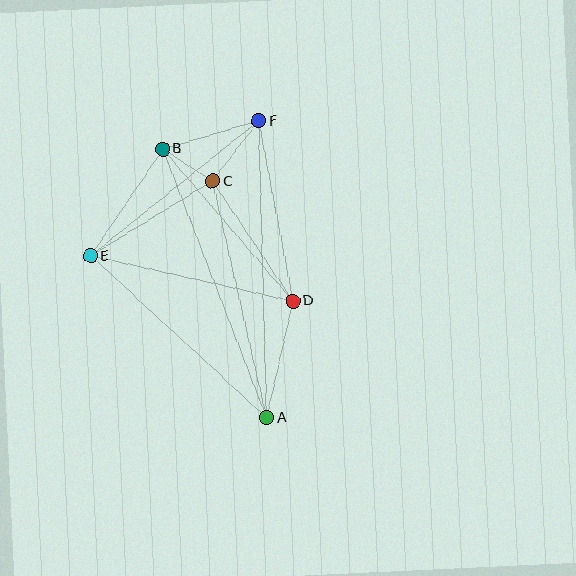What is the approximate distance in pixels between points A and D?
The distance between A and D is approximately 120 pixels.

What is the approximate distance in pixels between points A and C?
The distance between A and C is approximately 243 pixels.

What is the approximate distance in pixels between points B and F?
The distance between B and F is approximately 100 pixels.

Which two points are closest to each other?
Points B and C are closest to each other.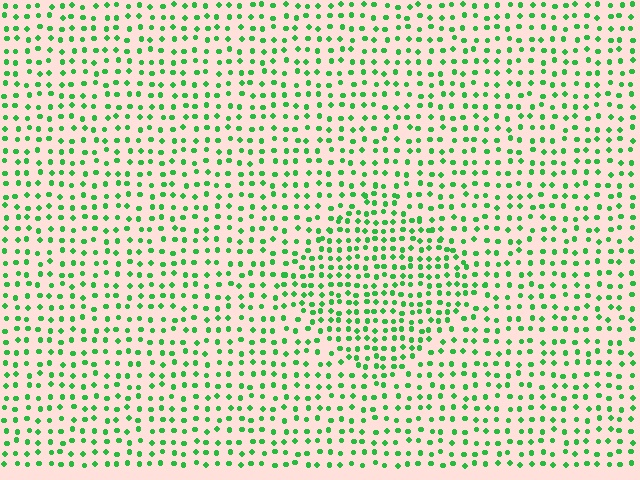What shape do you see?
I see a diamond.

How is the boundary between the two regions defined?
The boundary is defined by a change in element density (approximately 1.5x ratio). All elements are the same color, size, and shape.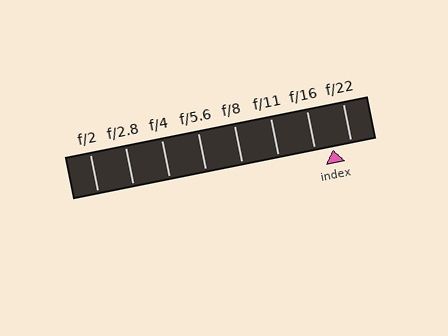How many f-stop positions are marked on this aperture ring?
There are 8 f-stop positions marked.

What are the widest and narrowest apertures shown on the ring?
The widest aperture shown is f/2 and the narrowest is f/22.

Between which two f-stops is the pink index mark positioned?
The index mark is between f/16 and f/22.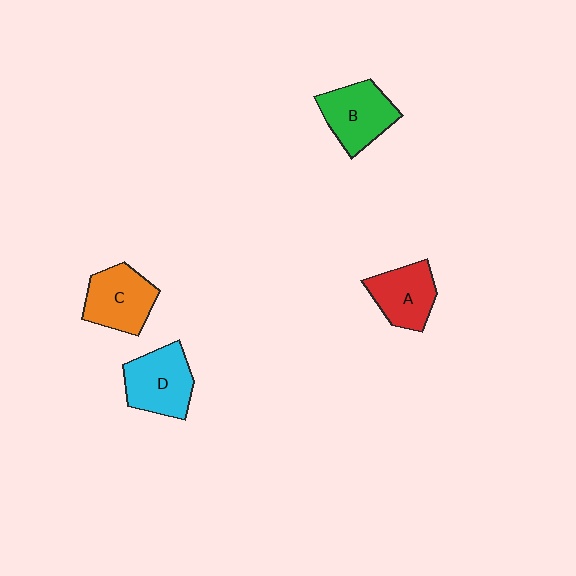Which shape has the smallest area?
Shape A (red).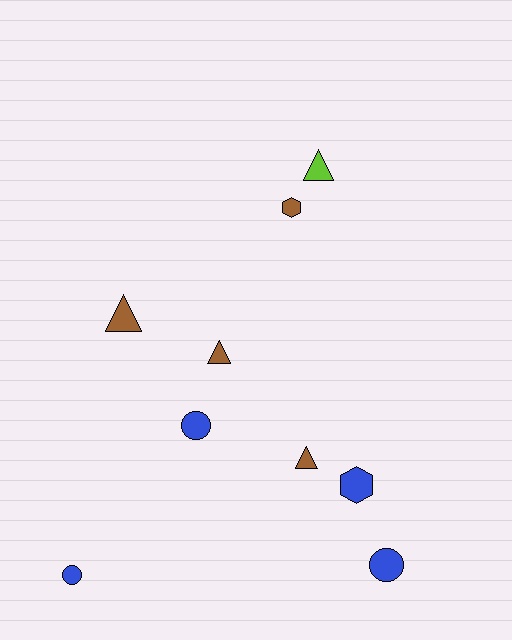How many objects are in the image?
There are 9 objects.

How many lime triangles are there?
There is 1 lime triangle.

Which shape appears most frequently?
Triangle, with 4 objects.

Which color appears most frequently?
Blue, with 4 objects.